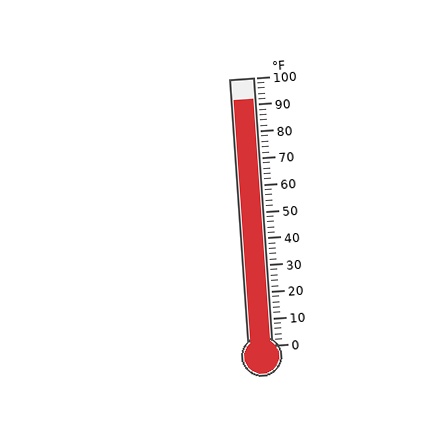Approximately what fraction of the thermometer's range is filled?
The thermometer is filled to approximately 90% of its range.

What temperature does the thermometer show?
The thermometer shows approximately 92°F.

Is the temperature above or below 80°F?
The temperature is above 80°F.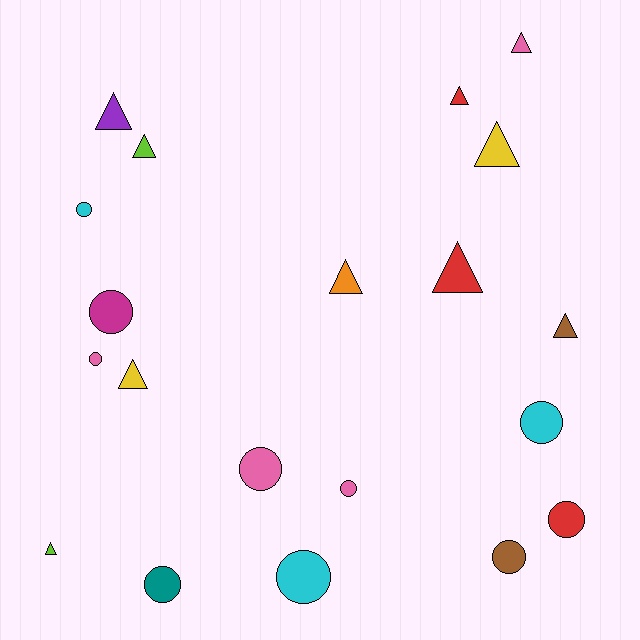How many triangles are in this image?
There are 10 triangles.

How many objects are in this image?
There are 20 objects.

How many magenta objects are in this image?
There is 1 magenta object.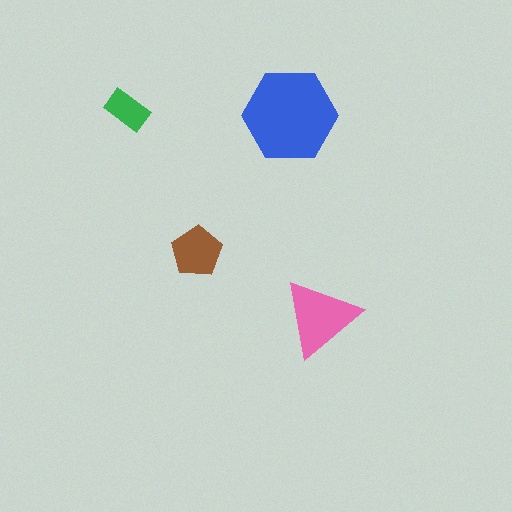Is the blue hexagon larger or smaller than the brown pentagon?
Larger.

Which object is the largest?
The blue hexagon.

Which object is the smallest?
The green rectangle.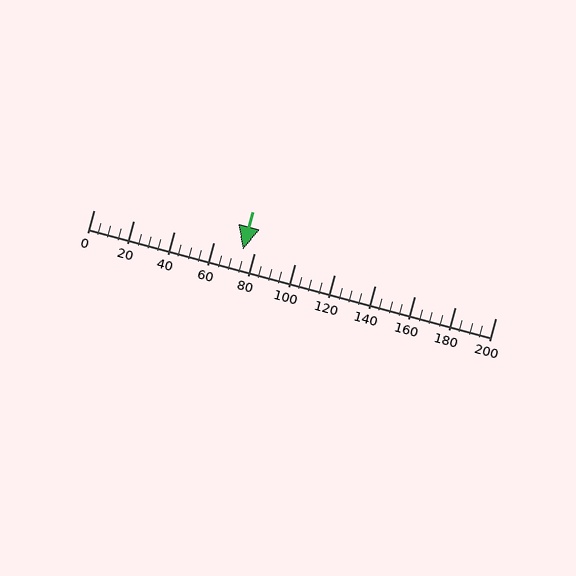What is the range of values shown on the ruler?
The ruler shows values from 0 to 200.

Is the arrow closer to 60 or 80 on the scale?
The arrow is closer to 80.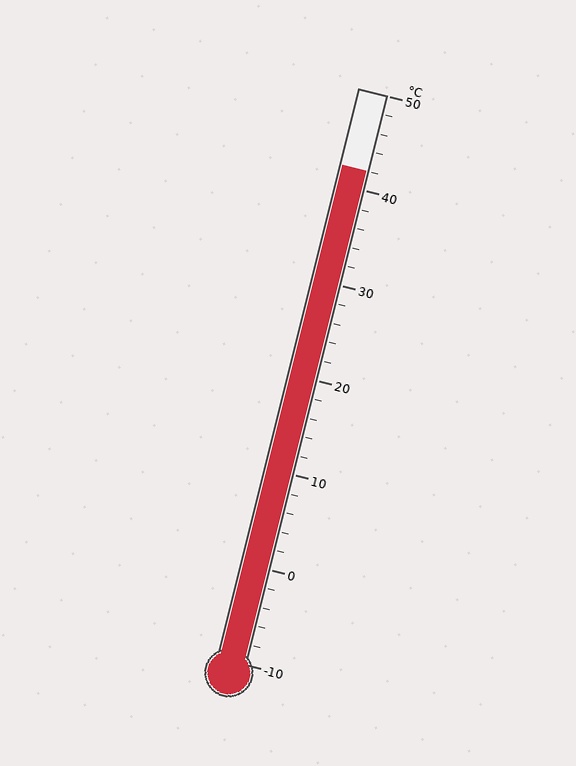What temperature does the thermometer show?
The thermometer shows approximately 42°C.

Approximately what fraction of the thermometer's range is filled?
The thermometer is filled to approximately 85% of its range.